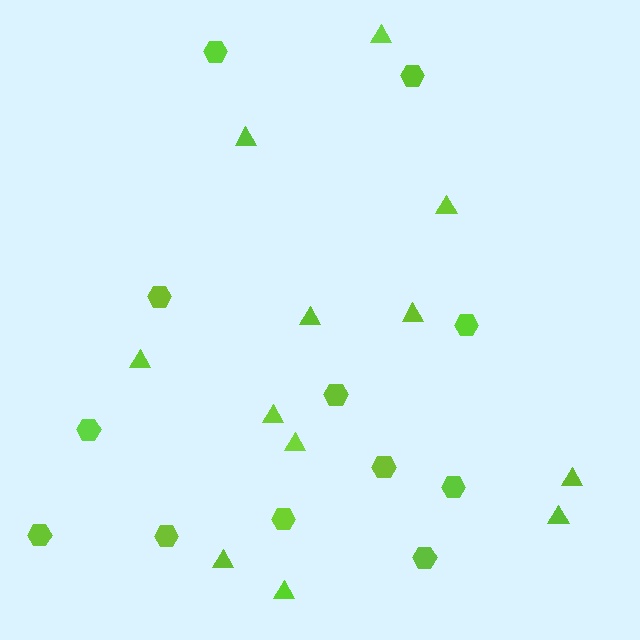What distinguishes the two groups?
There are 2 groups: one group of hexagons (12) and one group of triangles (12).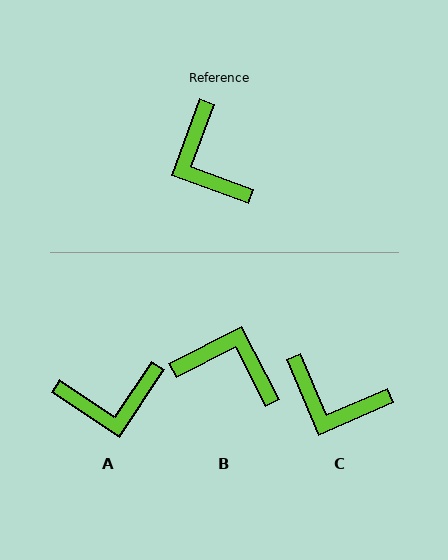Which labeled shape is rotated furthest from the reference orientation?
B, about 133 degrees away.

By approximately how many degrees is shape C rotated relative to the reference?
Approximately 44 degrees counter-clockwise.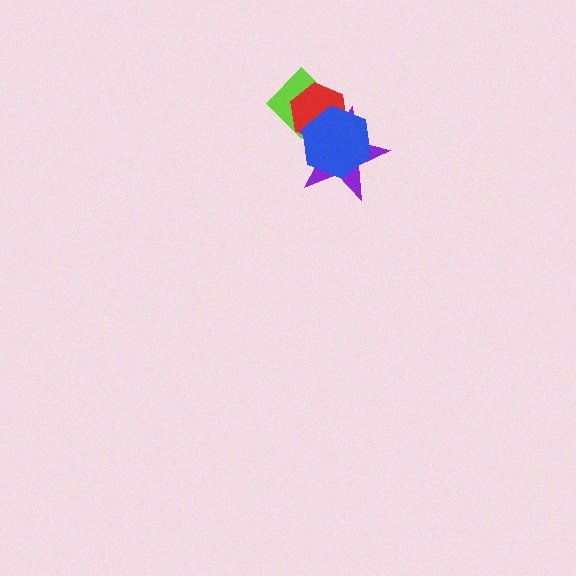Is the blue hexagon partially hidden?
No, no other shape covers it.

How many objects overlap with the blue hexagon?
3 objects overlap with the blue hexagon.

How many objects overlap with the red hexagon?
3 objects overlap with the red hexagon.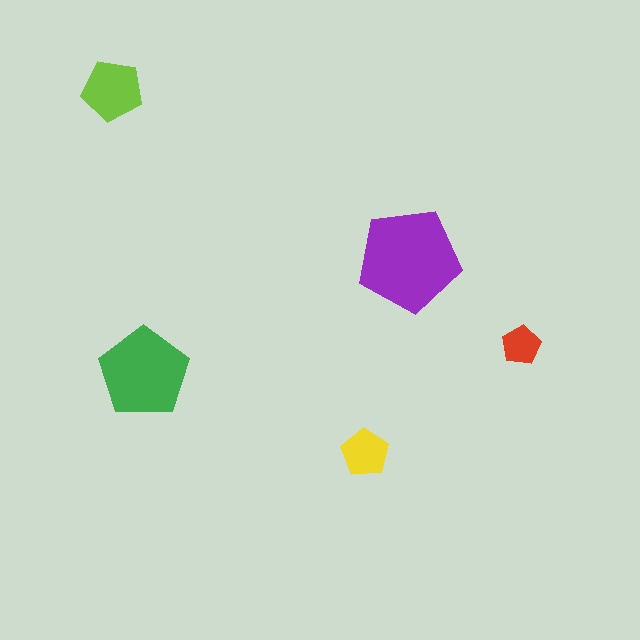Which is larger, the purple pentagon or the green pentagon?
The purple one.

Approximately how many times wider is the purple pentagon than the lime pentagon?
About 1.5 times wider.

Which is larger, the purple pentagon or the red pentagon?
The purple one.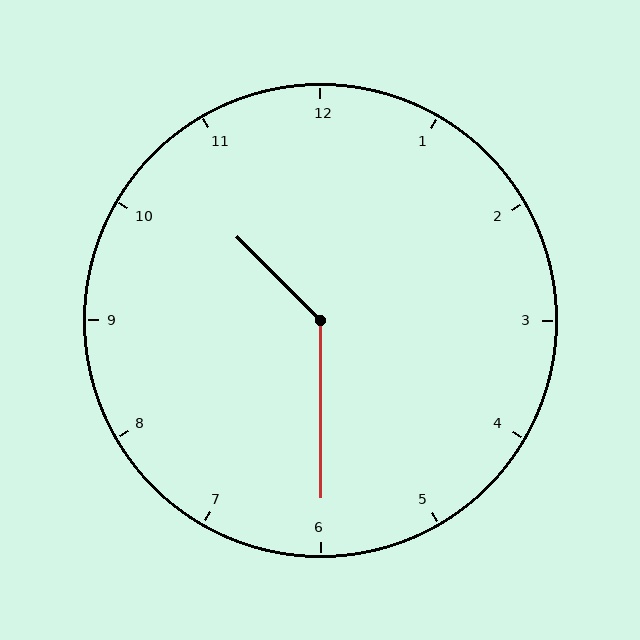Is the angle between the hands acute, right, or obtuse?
It is obtuse.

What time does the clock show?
10:30.